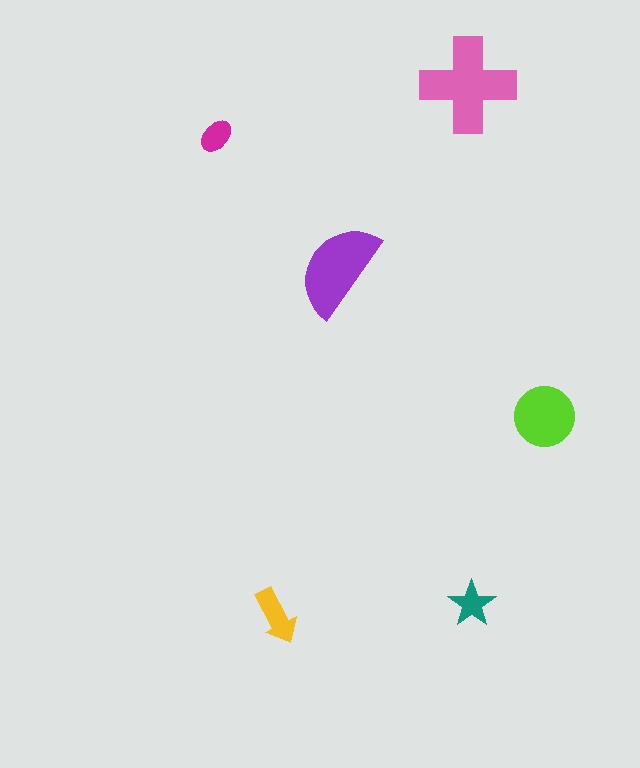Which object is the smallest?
The magenta ellipse.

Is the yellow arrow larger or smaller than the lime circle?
Smaller.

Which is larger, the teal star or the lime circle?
The lime circle.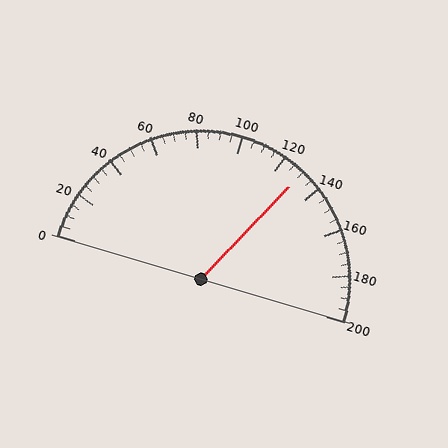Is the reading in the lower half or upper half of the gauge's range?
The reading is in the upper half of the range (0 to 200).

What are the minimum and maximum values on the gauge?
The gauge ranges from 0 to 200.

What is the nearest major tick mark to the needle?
The nearest major tick mark is 120.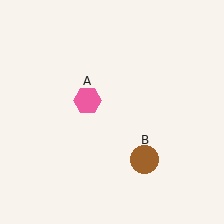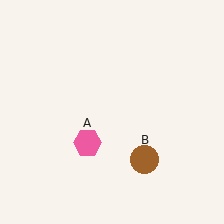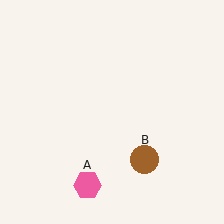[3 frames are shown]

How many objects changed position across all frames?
1 object changed position: pink hexagon (object A).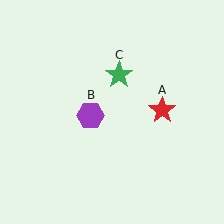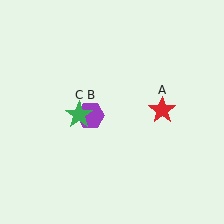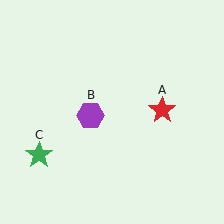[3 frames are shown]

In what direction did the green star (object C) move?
The green star (object C) moved down and to the left.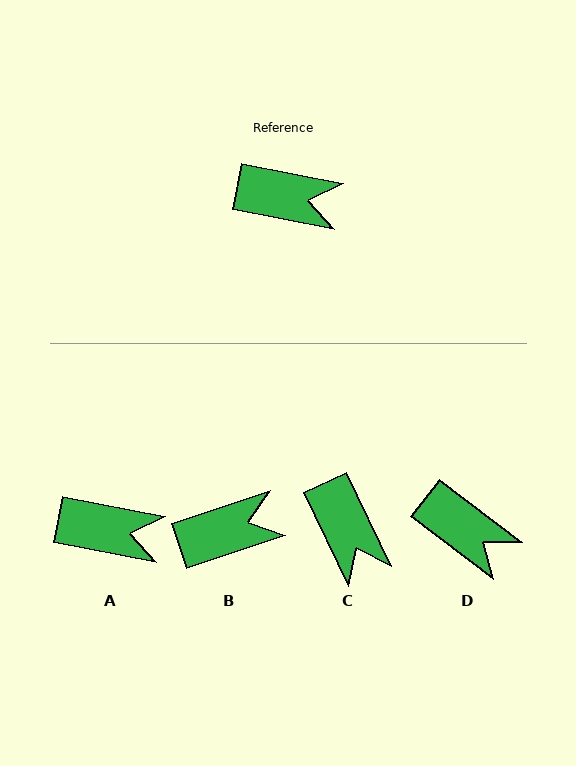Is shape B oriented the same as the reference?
No, it is off by about 29 degrees.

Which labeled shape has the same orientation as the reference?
A.